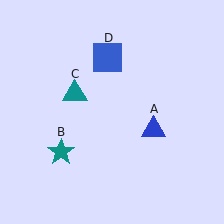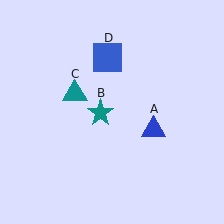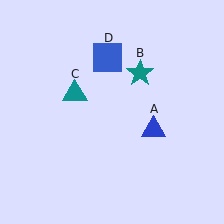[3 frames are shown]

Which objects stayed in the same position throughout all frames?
Blue triangle (object A) and teal triangle (object C) and blue square (object D) remained stationary.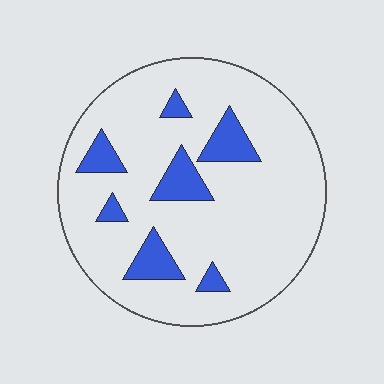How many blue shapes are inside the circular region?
7.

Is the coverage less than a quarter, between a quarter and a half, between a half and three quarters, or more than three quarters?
Less than a quarter.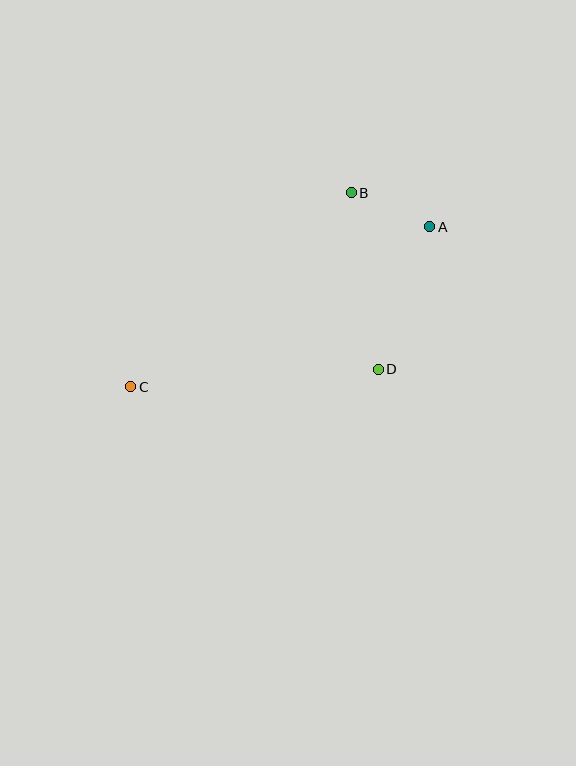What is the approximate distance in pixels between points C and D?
The distance between C and D is approximately 249 pixels.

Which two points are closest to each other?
Points A and B are closest to each other.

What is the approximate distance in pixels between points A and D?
The distance between A and D is approximately 151 pixels.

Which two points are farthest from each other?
Points A and C are farthest from each other.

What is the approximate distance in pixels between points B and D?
The distance between B and D is approximately 178 pixels.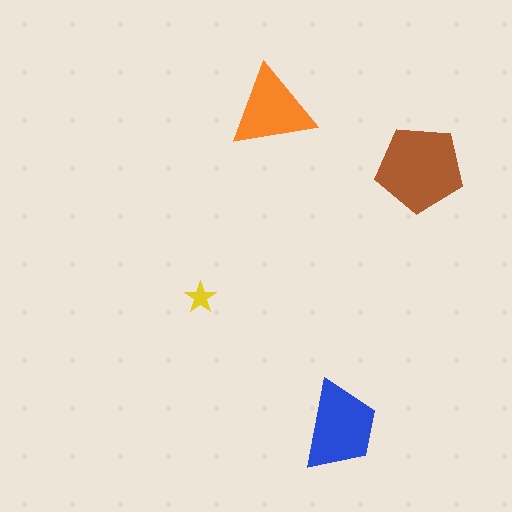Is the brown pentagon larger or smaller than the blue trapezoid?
Larger.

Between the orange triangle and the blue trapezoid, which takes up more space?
The blue trapezoid.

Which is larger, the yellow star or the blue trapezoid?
The blue trapezoid.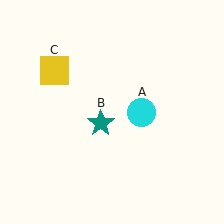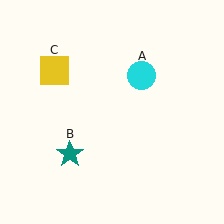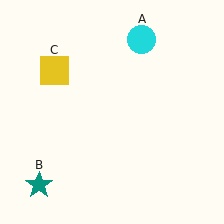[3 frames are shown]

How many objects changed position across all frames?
2 objects changed position: cyan circle (object A), teal star (object B).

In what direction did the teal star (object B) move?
The teal star (object B) moved down and to the left.